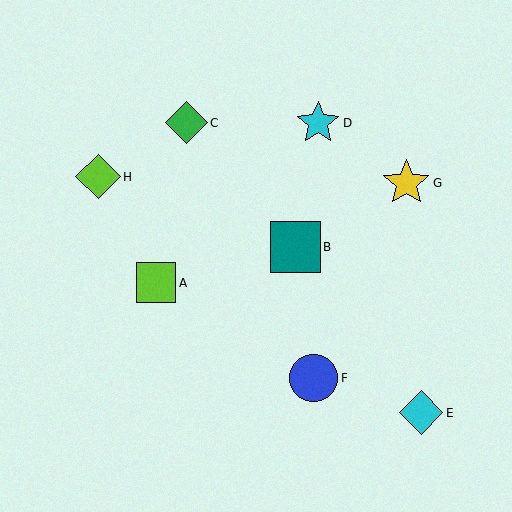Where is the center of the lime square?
The center of the lime square is at (156, 283).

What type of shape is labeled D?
Shape D is a cyan star.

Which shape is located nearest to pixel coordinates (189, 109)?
The green diamond (labeled C) at (186, 123) is nearest to that location.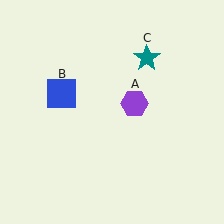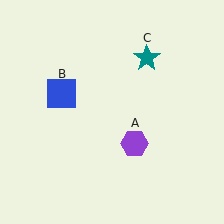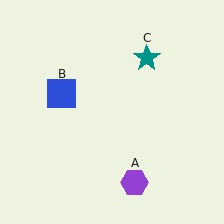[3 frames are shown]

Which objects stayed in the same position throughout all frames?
Blue square (object B) and teal star (object C) remained stationary.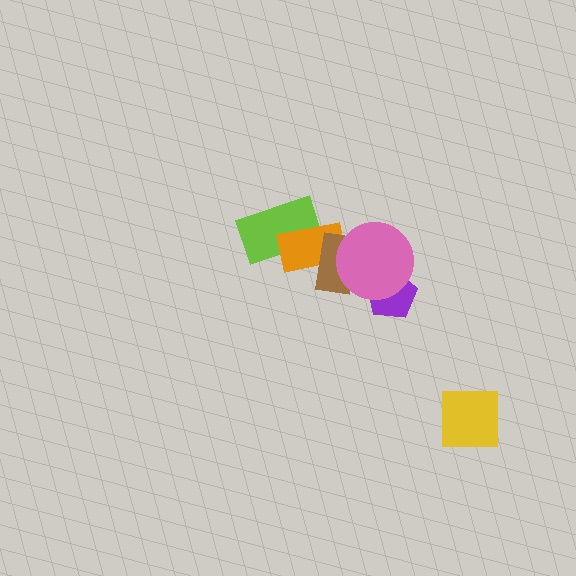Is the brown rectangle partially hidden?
Yes, it is partially covered by another shape.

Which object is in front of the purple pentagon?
The pink circle is in front of the purple pentagon.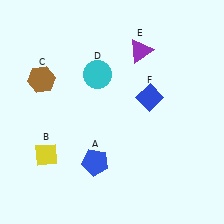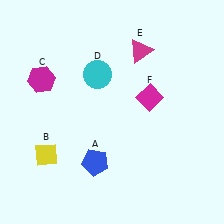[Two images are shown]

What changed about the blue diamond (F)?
In Image 1, F is blue. In Image 2, it changed to magenta.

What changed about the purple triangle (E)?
In Image 1, E is purple. In Image 2, it changed to magenta.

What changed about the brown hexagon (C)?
In Image 1, C is brown. In Image 2, it changed to magenta.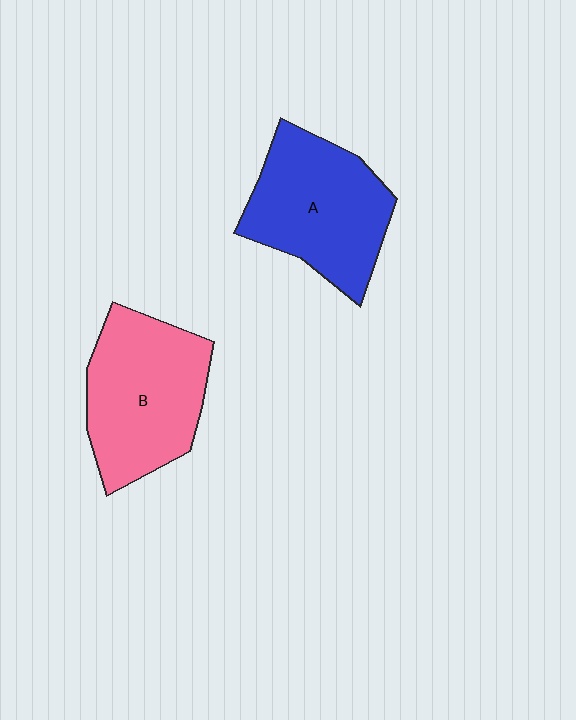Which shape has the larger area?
Shape B (pink).